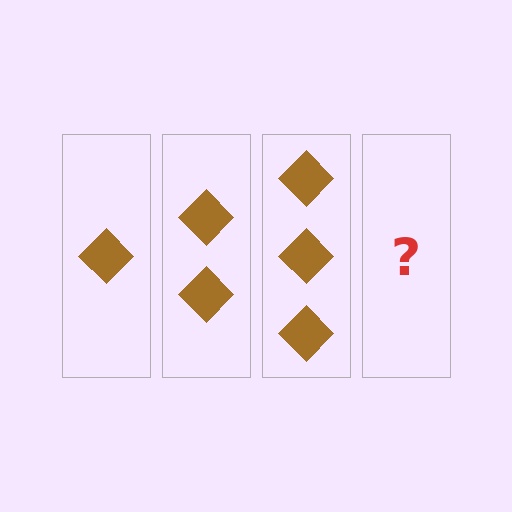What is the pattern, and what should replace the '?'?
The pattern is that each step adds one more diamond. The '?' should be 4 diamonds.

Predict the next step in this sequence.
The next step is 4 diamonds.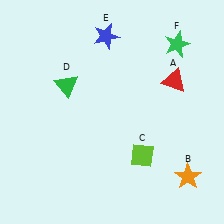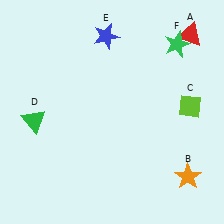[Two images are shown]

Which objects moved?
The objects that moved are: the red triangle (A), the lime diamond (C), the green triangle (D).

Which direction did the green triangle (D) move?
The green triangle (D) moved down.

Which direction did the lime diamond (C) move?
The lime diamond (C) moved up.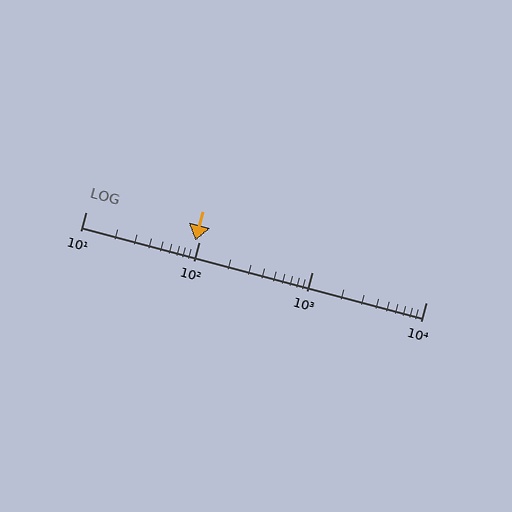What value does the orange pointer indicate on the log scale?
The pointer indicates approximately 92.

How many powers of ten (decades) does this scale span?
The scale spans 3 decades, from 10 to 10000.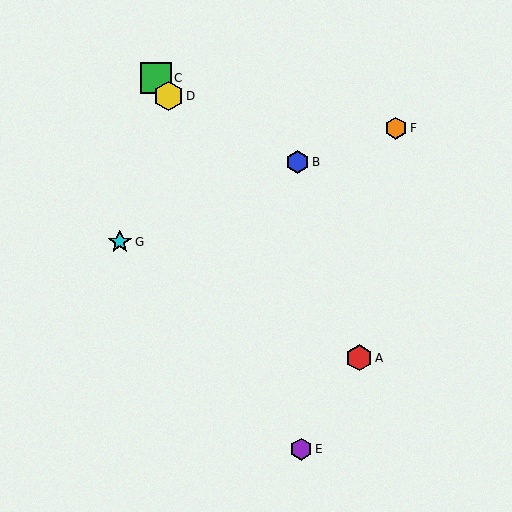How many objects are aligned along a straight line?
3 objects (A, C, D) are aligned along a straight line.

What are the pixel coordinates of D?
Object D is at (169, 96).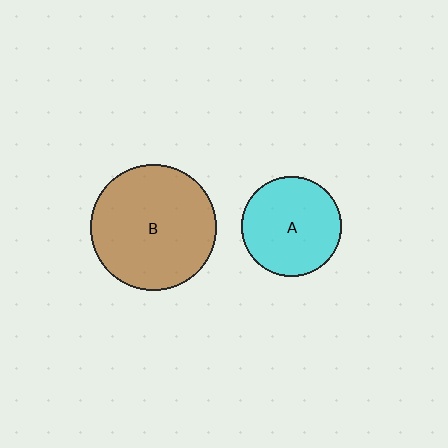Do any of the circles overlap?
No, none of the circles overlap.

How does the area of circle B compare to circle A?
Approximately 1.6 times.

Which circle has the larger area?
Circle B (brown).